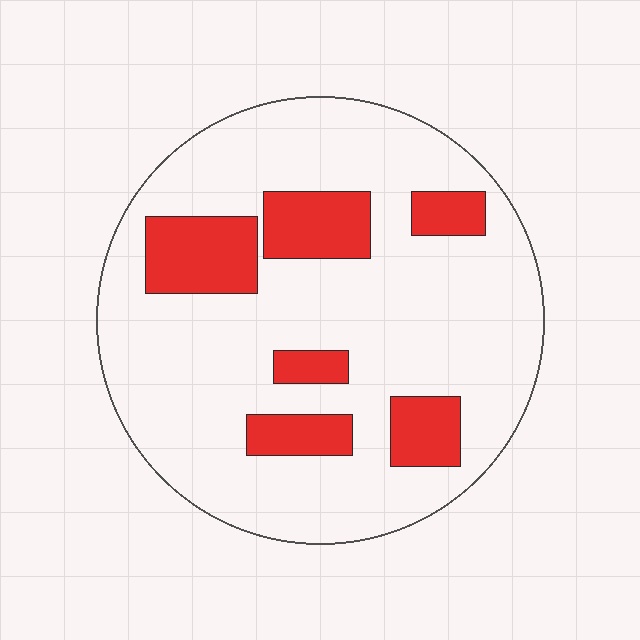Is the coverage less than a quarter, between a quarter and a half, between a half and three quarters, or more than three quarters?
Less than a quarter.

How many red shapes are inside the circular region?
6.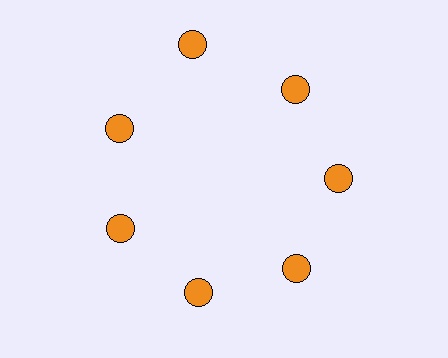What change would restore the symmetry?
The symmetry would be restored by moving it inward, back onto the ring so that all 7 circles sit at equal angles and equal distance from the center.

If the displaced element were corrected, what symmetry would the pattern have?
It would have 7-fold rotational symmetry — the pattern would map onto itself every 51 degrees.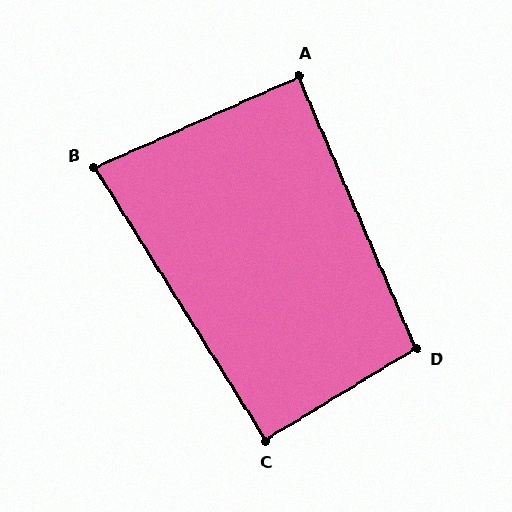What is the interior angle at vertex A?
Approximately 89 degrees (approximately right).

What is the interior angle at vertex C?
Approximately 91 degrees (approximately right).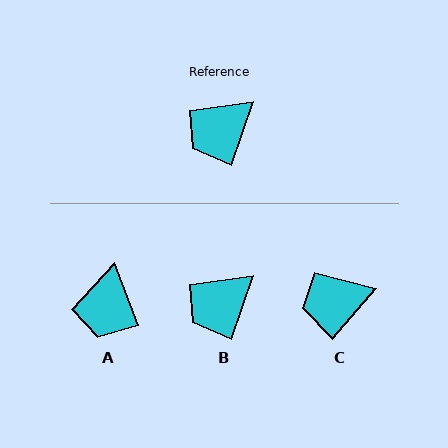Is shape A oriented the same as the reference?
No, it is off by about 40 degrees.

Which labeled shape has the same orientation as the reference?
B.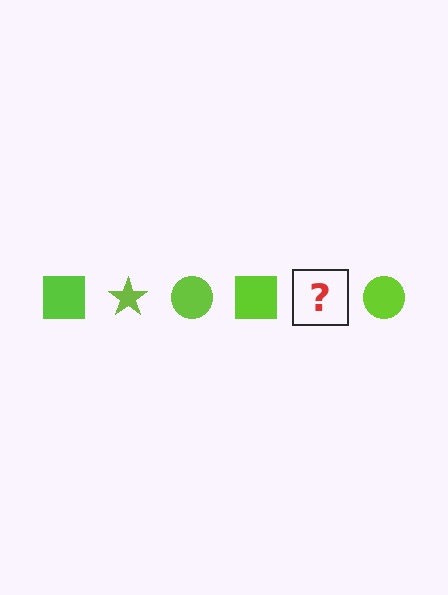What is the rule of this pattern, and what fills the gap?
The rule is that the pattern cycles through square, star, circle shapes in lime. The gap should be filled with a lime star.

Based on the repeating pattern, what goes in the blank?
The blank should be a lime star.